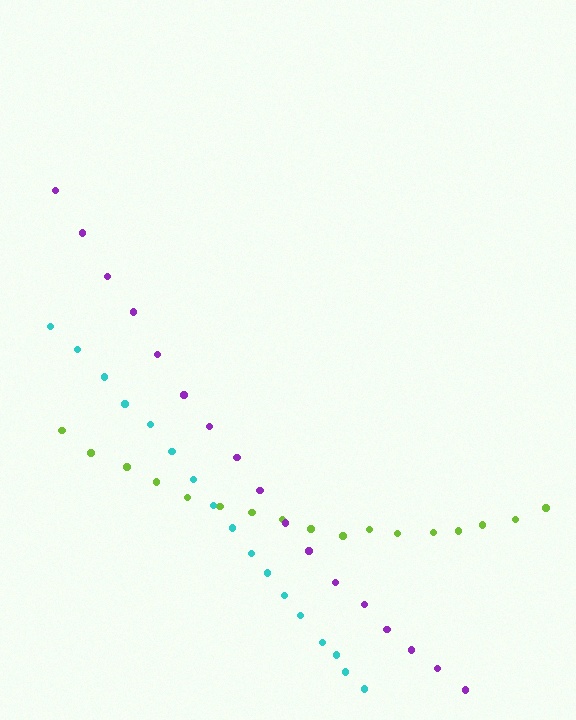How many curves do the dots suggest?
There are 3 distinct paths.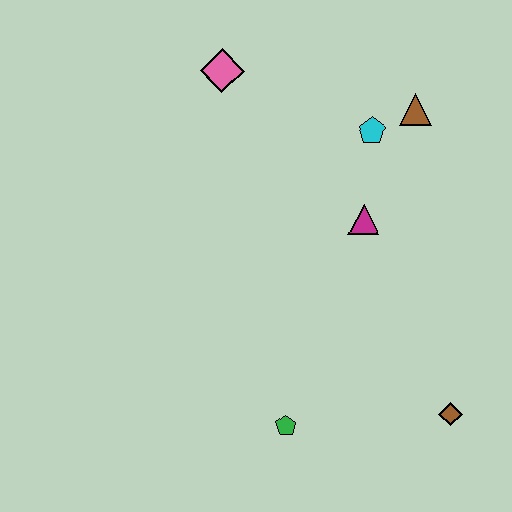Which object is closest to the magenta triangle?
The cyan pentagon is closest to the magenta triangle.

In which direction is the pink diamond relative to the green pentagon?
The pink diamond is above the green pentagon.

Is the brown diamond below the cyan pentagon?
Yes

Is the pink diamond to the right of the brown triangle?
No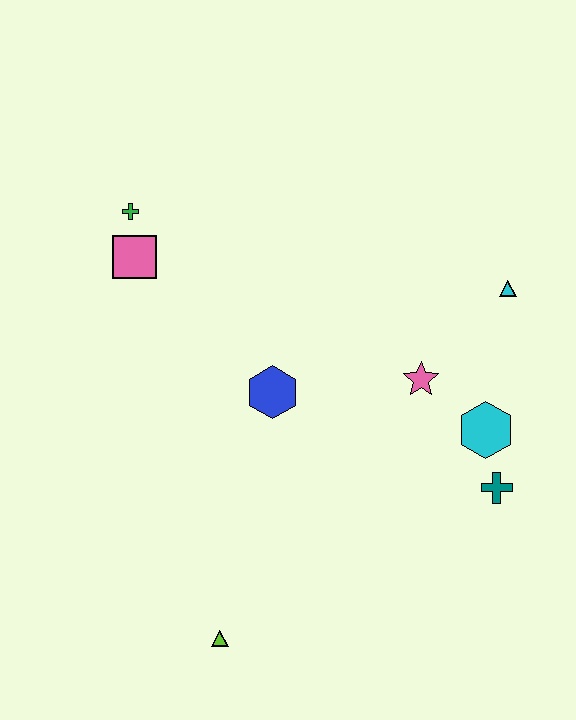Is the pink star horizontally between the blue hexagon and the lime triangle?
No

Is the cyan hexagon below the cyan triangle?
Yes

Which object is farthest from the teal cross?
The green cross is farthest from the teal cross.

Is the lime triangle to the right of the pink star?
No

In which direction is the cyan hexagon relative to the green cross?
The cyan hexagon is to the right of the green cross.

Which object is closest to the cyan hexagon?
The teal cross is closest to the cyan hexagon.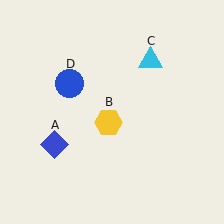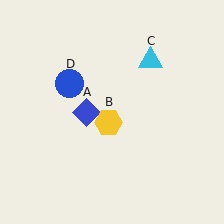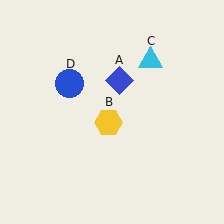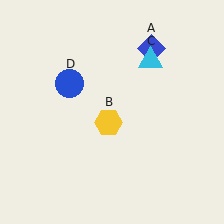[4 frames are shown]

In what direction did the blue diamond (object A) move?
The blue diamond (object A) moved up and to the right.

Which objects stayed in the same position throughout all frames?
Yellow hexagon (object B) and cyan triangle (object C) and blue circle (object D) remained stationary.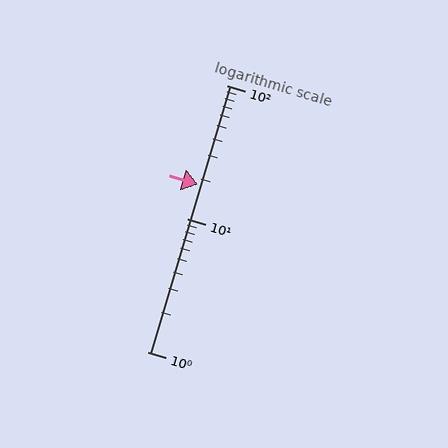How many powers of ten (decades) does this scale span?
The scale spans 2 decades, from 1 to 100.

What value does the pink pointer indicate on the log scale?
The pointer indicates approximately 18.